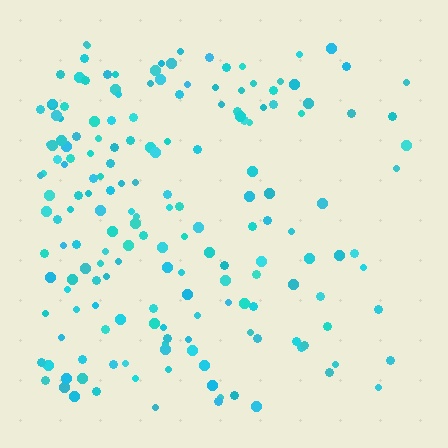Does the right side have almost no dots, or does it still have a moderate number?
Still a moderate number, just noticeably fewer than the left.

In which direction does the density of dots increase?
From right to left, with the left side densest.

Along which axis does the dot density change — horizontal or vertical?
Horizontal.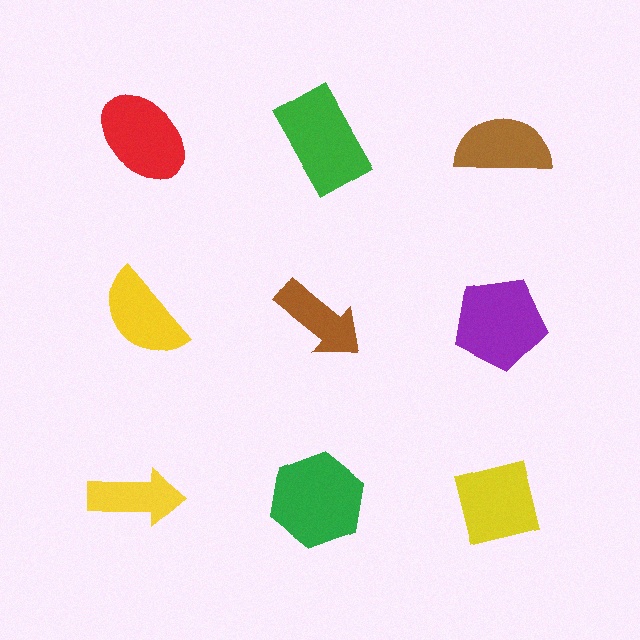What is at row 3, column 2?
A green hexagon.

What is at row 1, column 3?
A brown semicircle.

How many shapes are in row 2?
3 shapes.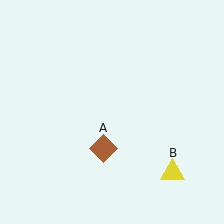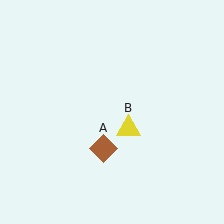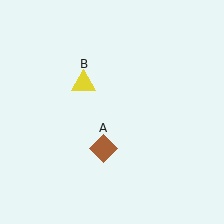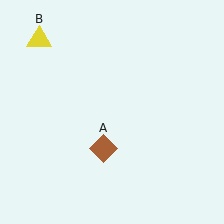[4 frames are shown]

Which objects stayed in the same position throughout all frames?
Brown diamond (object A) remained stationary.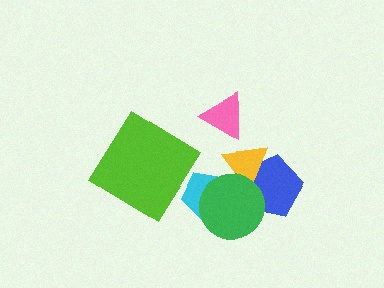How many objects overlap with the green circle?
3 objects overlap with the green circle.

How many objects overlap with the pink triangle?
0 objects overlap with the pink triangle.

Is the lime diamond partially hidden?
No, no other shape covers it.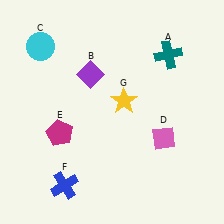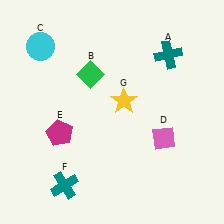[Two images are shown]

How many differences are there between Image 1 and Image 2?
There are 2 differences between the two images.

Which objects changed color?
B changed from purple to green. F changed from blue to teal.